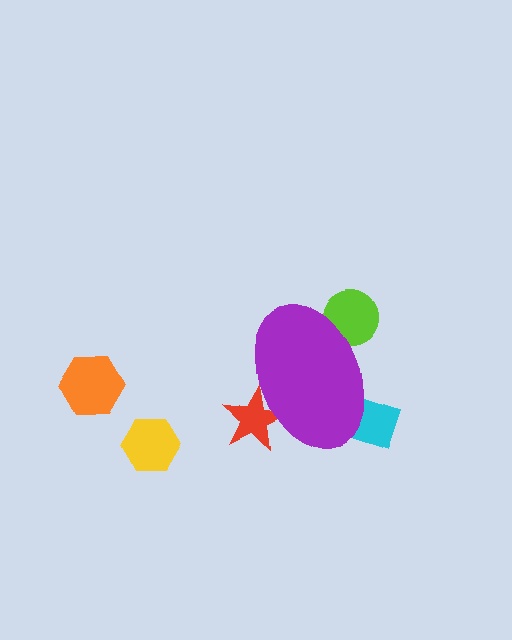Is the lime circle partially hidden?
Yes, the lime circle is partially hidden behind the purple ellipse.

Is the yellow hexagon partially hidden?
No, the yellow hexagon is fully visible.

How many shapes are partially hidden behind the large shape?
3 shapes are partially hidden.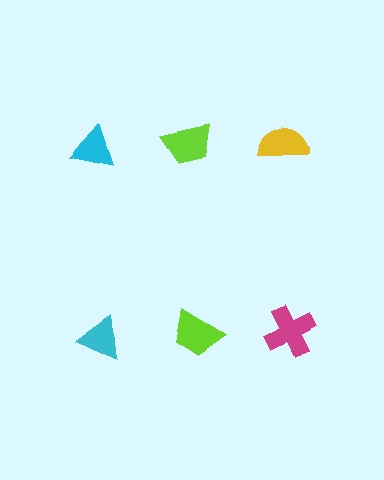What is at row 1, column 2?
A lime trapezoid.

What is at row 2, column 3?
A magenta cross.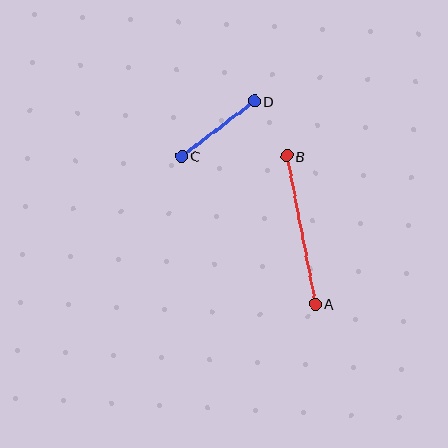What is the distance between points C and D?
The distance is approximately 91 pixels.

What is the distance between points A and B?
The distance is approximately 151 pixels.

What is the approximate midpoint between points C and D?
The midpoint is at approximately (218, 129) pixels.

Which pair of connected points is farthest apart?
Points A and B are farthest apart.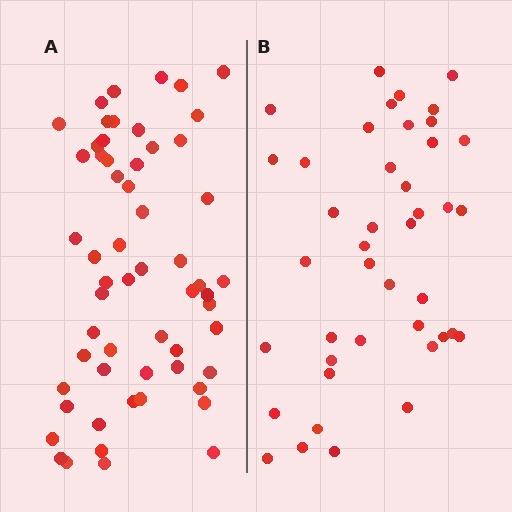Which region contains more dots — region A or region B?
Region A (the left region) has more dots.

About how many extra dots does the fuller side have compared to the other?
Region A has approximately 15 more dots than region B.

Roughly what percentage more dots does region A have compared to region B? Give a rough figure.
About 40% more.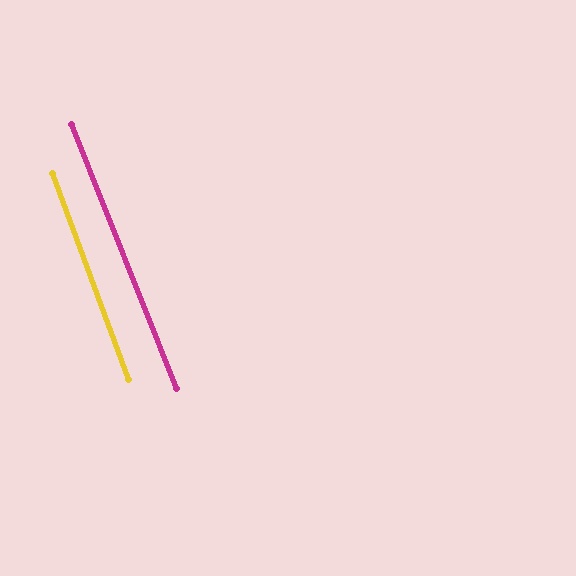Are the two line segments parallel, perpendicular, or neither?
Parallel — their directions differ by only 1.5°.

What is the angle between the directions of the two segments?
Approximately 2 degrees.